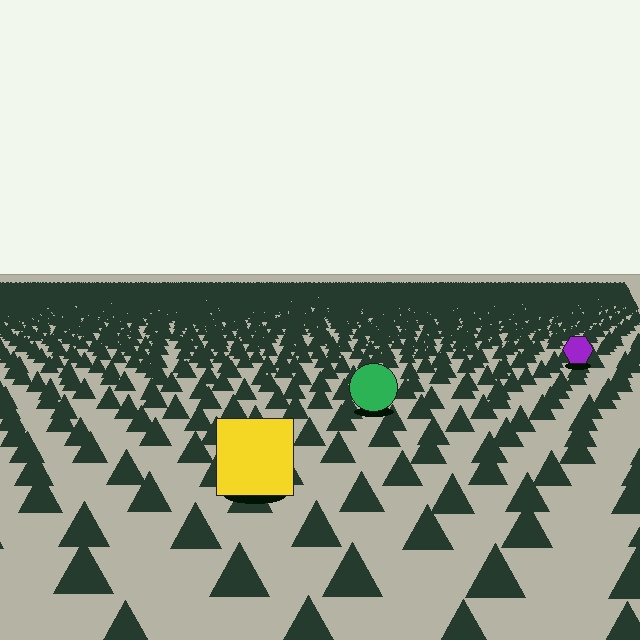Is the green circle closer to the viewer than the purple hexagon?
Yes. The green circle is closer — you can tell from the texture gradient: the ground texture is coarser near it.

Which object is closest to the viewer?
The yellow square is closest. The texture marks near it are larger and more spread out.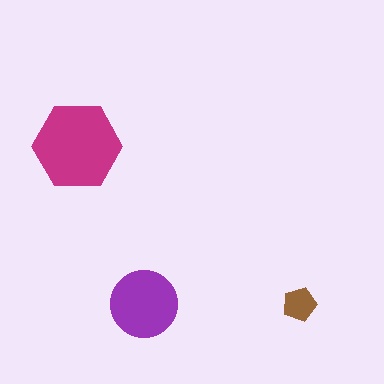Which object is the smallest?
The brown pentagon.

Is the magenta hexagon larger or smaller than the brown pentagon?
Larger.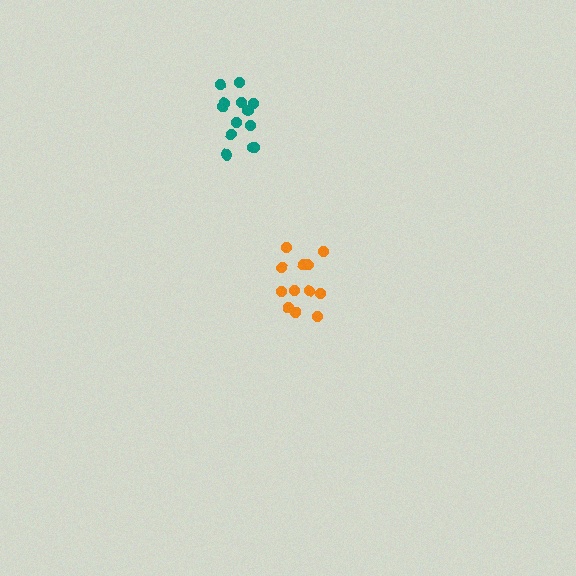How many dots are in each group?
Group 1: 12 dots, Group 2: 13 dots (25 total).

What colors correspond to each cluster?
The clusters are colored: orange, teal.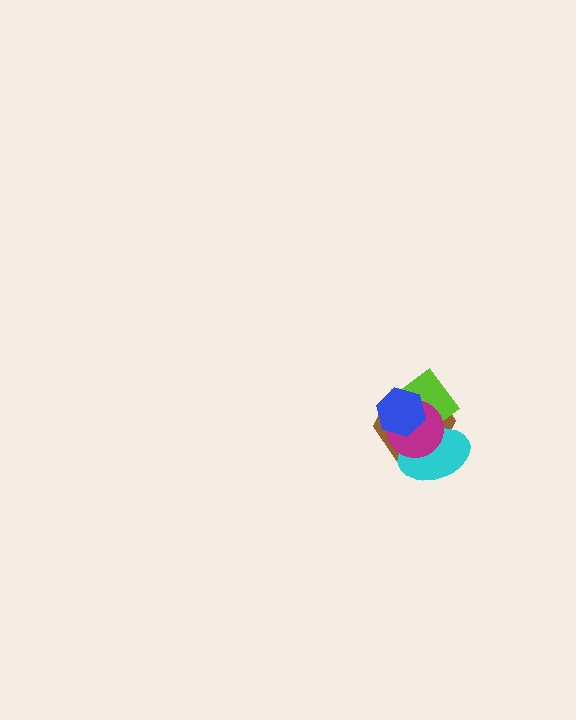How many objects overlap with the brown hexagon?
4 objects overlap with the brown hexagon.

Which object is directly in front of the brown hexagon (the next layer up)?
The lime diamond is directly in front of the brown hexagon.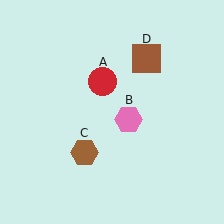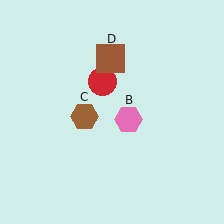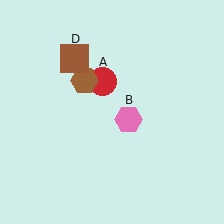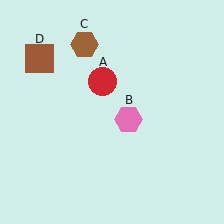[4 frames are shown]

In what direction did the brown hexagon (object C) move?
The brown hexagon (object C) moved up.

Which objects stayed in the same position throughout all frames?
Red circle (object A) and pink hexagon (object B) remained stationary.